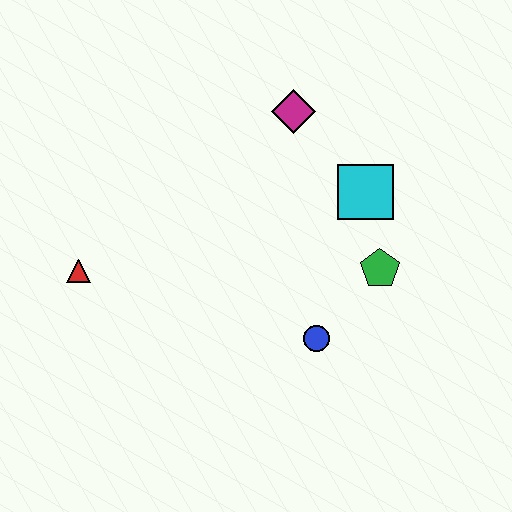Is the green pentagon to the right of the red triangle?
Yes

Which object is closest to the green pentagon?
The cyan square is closest to the green pentagon.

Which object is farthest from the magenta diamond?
The red triangle is farthest from the magenta diamond.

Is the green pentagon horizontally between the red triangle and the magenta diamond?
No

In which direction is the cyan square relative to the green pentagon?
The cyan square is above the green pentagon.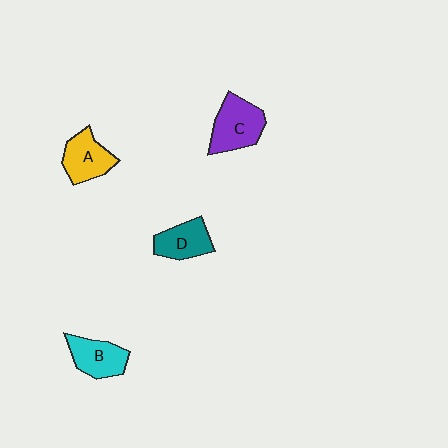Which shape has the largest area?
Shape C (purple).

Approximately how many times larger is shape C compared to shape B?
Approximately 1.2 times.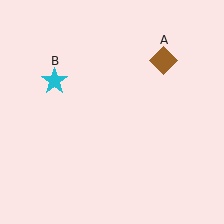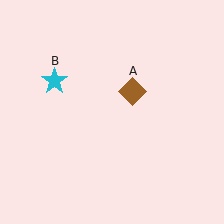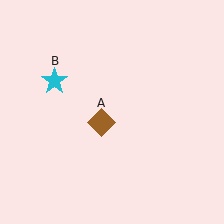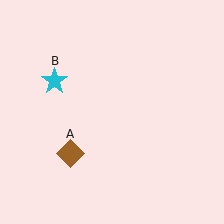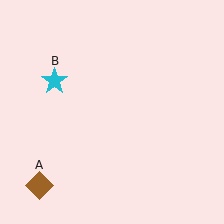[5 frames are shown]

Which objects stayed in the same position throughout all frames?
Cyan star (object B) remained stationary.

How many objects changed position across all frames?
1 object changed position: brown diamond (object A).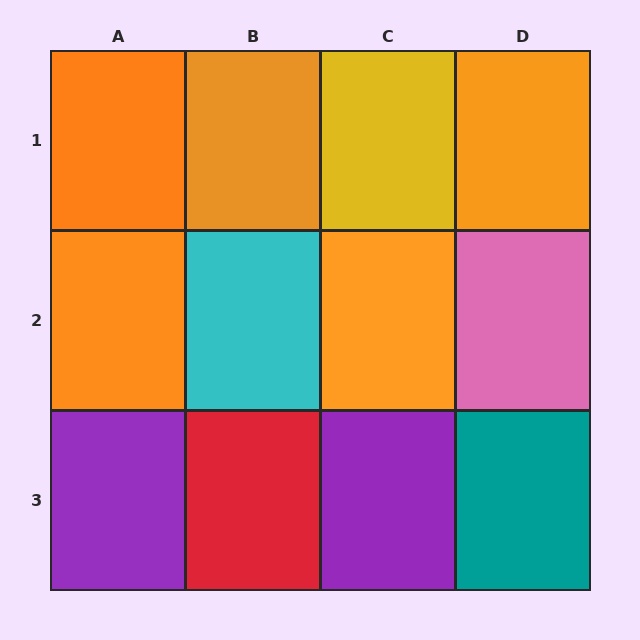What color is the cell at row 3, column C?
Purple.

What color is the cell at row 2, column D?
Pink.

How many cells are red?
1 cell is red.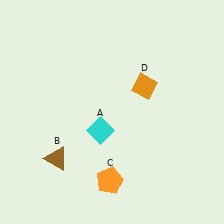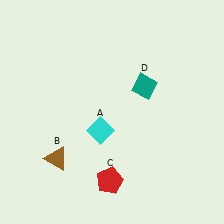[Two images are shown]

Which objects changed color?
C changed from orange to red. D changed from orange to teal.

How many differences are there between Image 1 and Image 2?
There are 2 differences between the two images.